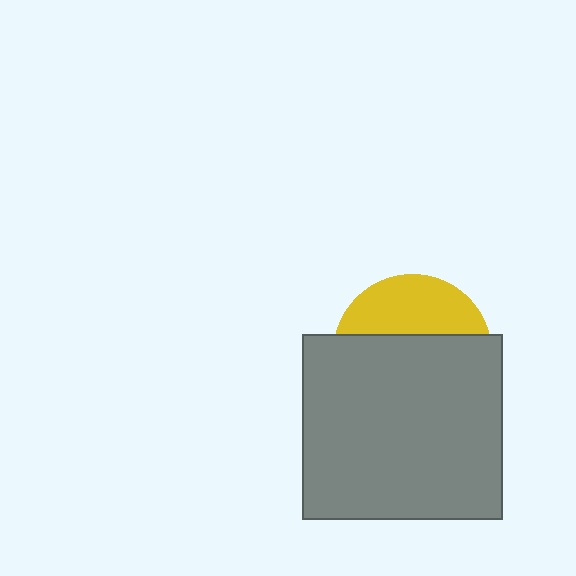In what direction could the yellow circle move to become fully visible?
The yellow circle could move up. That would shift it out from behind the gray rectangle entirely.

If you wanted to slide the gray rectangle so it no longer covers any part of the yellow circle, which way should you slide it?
Slide it down — that is the most direct way to separate the two shapes.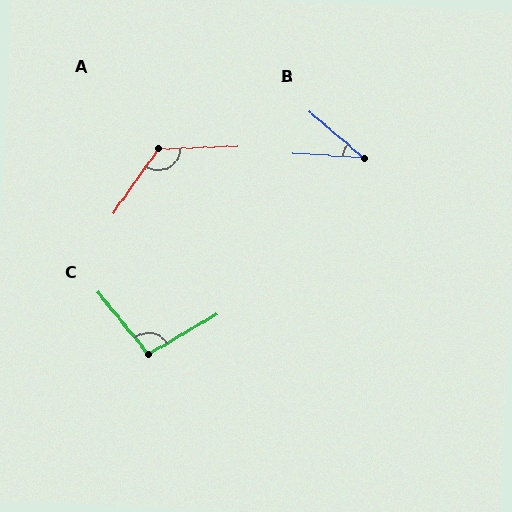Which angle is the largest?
A, at approximately 127 degrees.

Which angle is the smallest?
B, at approximately 36 degrees.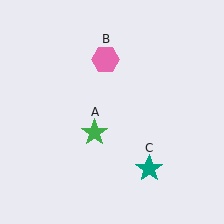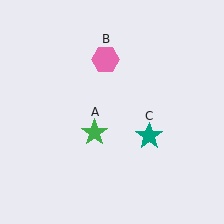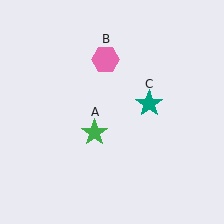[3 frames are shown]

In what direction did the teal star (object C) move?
The teal star (object C) moved up.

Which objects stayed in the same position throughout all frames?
Green star (object A) and pink hexagon (object B) remained stationary.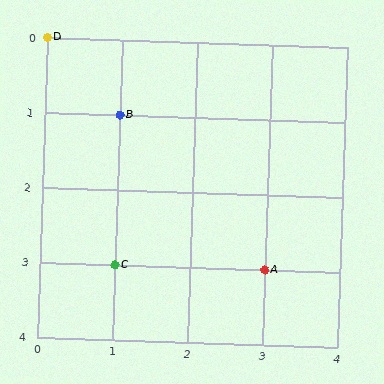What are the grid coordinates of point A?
Point A is at grid coordinates (3, 3).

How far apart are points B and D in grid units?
Points B and D are 1 column and 1 row apart (about 1.4 grid units diagonally).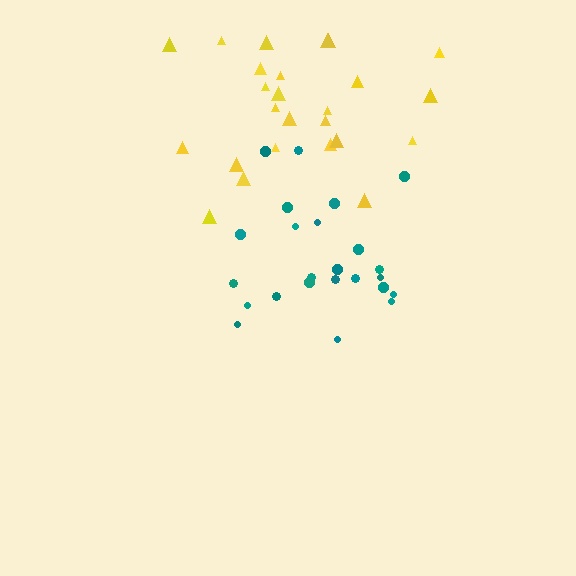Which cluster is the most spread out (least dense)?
Yellow.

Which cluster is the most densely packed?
Teal.